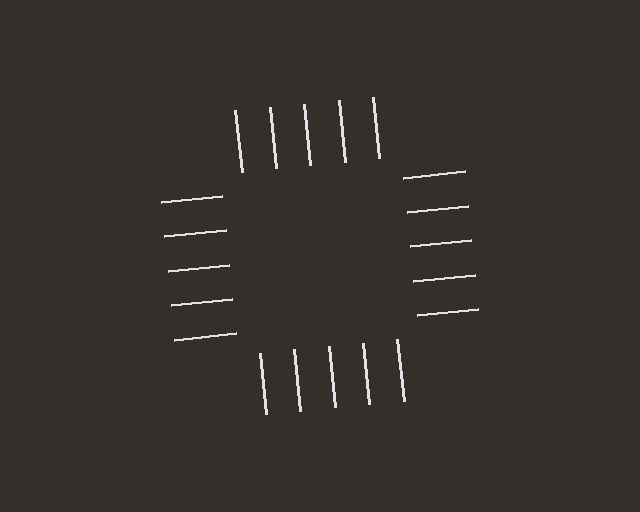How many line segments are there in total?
20 — 5 along each of the 4 edges.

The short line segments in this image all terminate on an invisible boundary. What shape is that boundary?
An illusory square — the line segments terminate on its edges but no continuous stroke is drawn.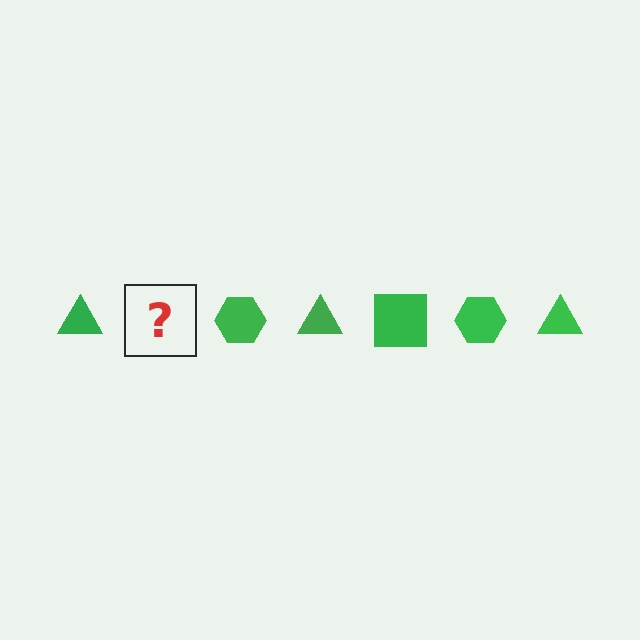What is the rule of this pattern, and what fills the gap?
The rule is that the pattern cycles through triangle, square, hexagon shapes in green. The gap should be filled with a green square.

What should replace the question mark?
The question mark should be replaced with a green square.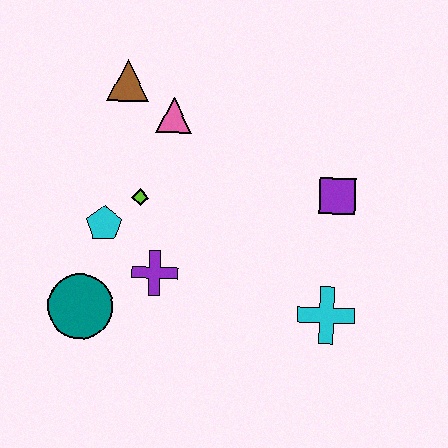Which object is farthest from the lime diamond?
The cyan cross is farthest from the lime diamond.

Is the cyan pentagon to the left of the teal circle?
No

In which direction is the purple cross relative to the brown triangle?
The purple cross is below the brown triangle.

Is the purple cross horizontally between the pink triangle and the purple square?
No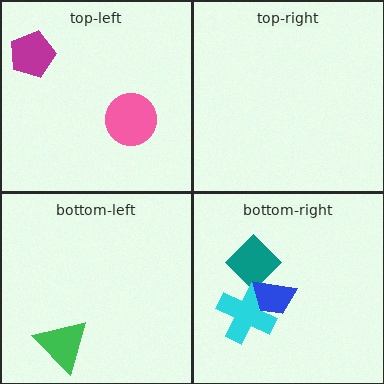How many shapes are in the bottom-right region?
3.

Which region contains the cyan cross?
The bottom-right region.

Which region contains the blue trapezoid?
The bottom-right region.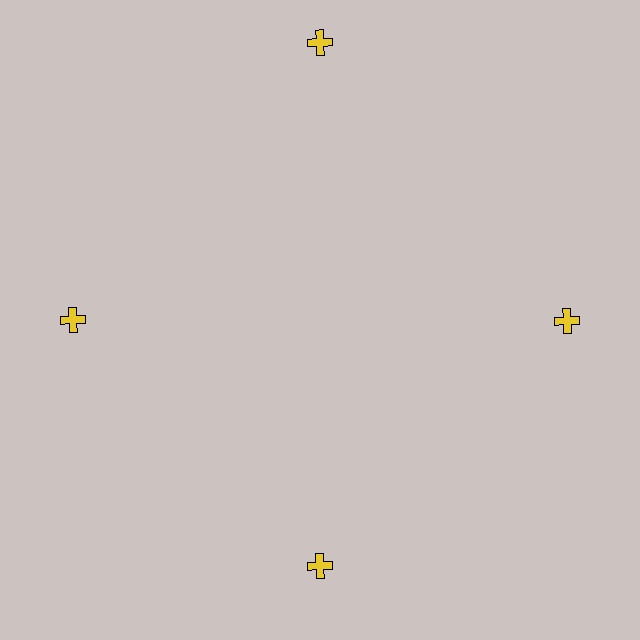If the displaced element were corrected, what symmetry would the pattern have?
It would have 4-fold rotational symmetry — the pattern would map onto itself every 90 degrees.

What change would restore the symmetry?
The symmetry would be restored by moving it inward, back onto the ring so that all 4 crosses sit at equal angles and equal distance from the center.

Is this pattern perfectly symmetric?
No. The 4 yellow crosses are arranged in a ring, but one element near the 12 o'clock position is pushed outward from the center, breaking the 4-fold rotational symmetry.